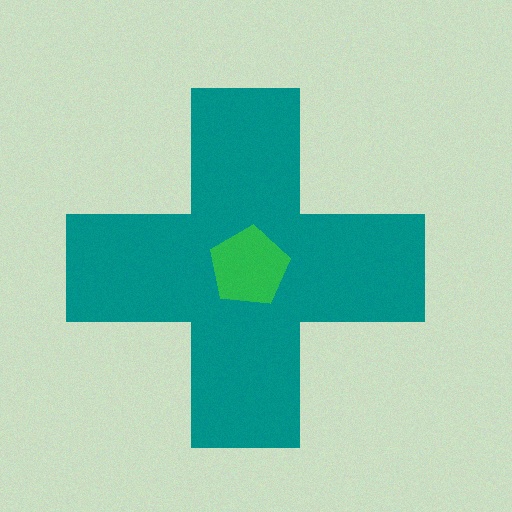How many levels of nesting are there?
2.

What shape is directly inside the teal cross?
The green pentagon.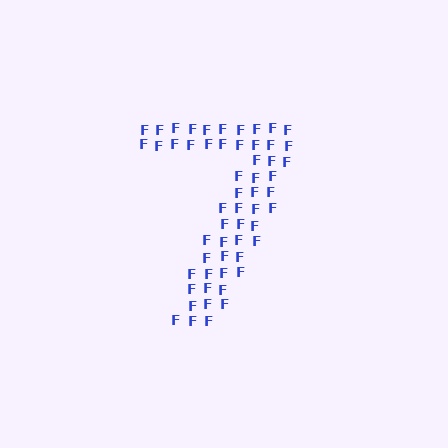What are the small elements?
The small elements are letter F's.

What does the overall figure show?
The overall figure shows the digit 7.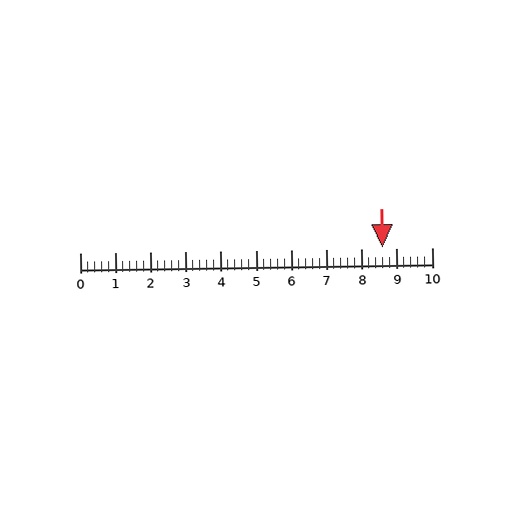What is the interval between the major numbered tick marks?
The major tick marks are spaced 1 units apart.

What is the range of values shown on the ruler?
The ruler shows values from 0 to 10.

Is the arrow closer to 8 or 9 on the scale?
The arrow is closer to 9.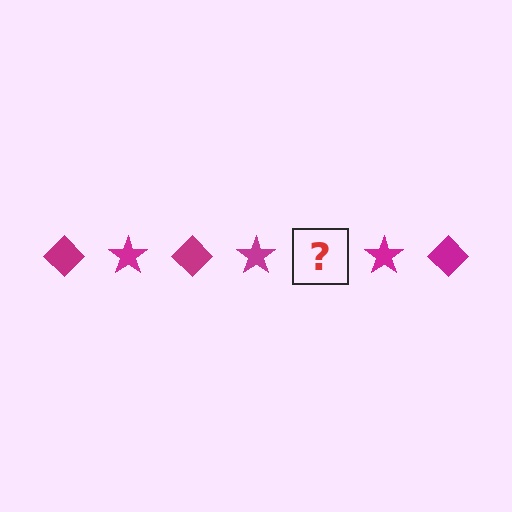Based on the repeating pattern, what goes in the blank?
The blank should be a magenta diamond.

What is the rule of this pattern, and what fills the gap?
The rule is that the pattern cycles through diamond, star shapes in magenta. The gap should be filled with a magenta diamond.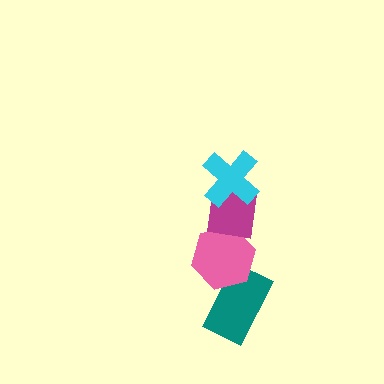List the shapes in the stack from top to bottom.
From top to bottom: the cyan cross, the magenta square, the pink hexagon, the teal rectangle.